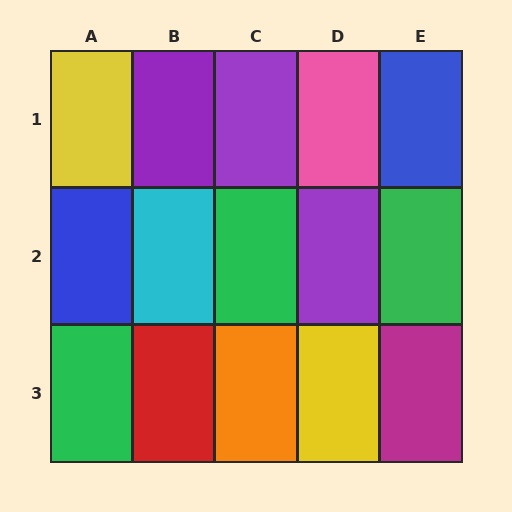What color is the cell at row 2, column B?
Cyan.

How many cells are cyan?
1 cell is cyan.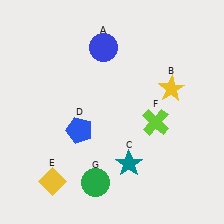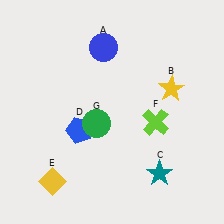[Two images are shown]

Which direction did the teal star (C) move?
The teal star (C) moved right.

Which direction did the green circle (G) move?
The green circle (G) moved up.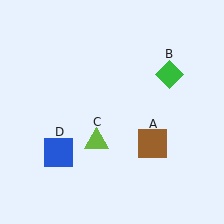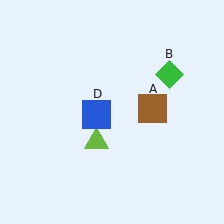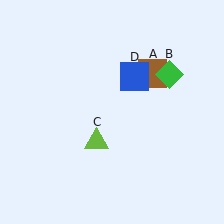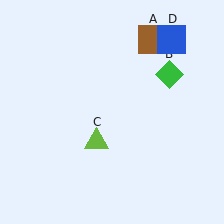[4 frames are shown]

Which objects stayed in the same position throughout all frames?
Green diamond (object B) and lime triangle (object C) remained stationary.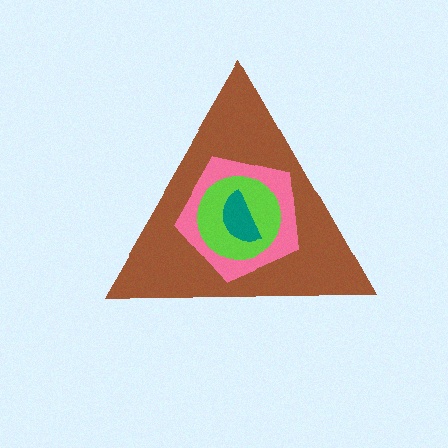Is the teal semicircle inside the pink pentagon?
Yes.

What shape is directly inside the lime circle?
The teal semicircle.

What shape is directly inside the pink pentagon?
The lime circle.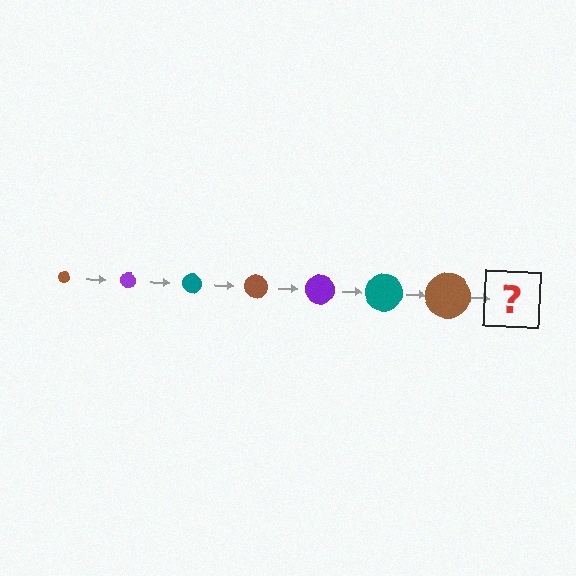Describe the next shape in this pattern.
It should be a purple circle, larger than the previous one.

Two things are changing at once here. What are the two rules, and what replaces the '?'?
The two rules are that the circle grows larger each step and the color cycles through brown, purple, and teal. The '?' should be a purple circle, larger than the previous one.